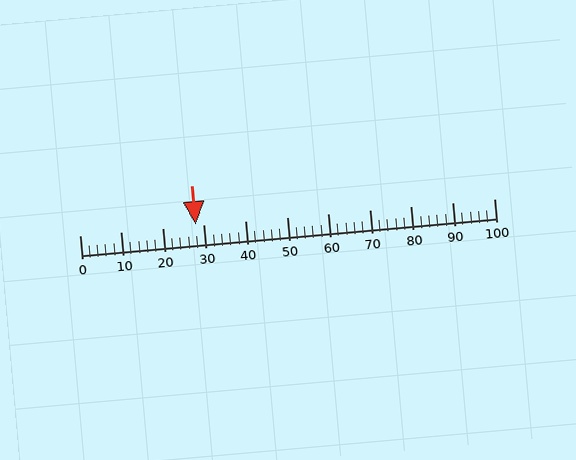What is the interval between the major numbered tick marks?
The major tick marks are spaced 10 units apart.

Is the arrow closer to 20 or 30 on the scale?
The arrow is closer to 30.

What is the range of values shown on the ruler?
The ruler shows values from 0 to 100.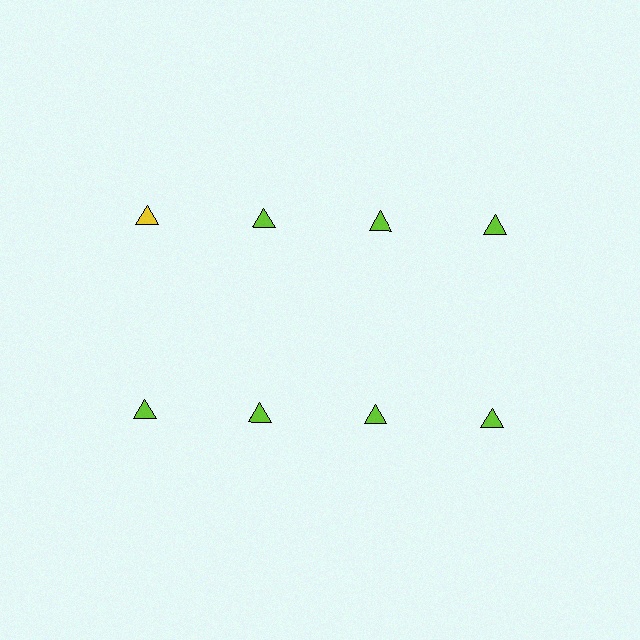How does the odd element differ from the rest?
It has a different color: yellow instead of lime.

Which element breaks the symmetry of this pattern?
The yellow triangle in the top row, leftmost column breaks the symmetry. All other shapes are lime triangles.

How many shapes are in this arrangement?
There are 8 shapes arranged in a grid pattern.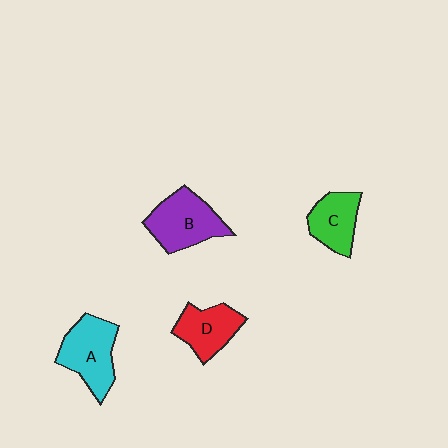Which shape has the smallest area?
Shape C (green).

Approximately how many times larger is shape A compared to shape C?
Approximately 1.3 times.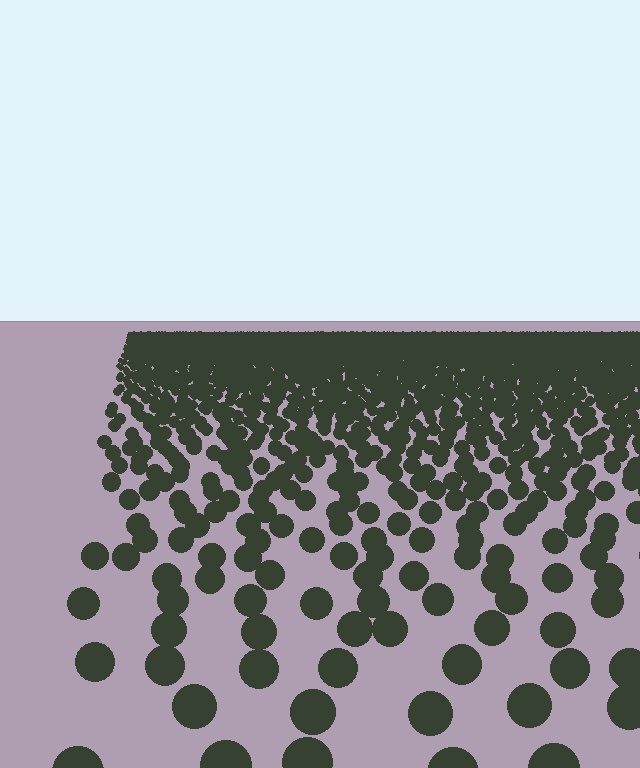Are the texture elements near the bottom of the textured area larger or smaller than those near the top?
Larger. Near the bottom, elements are closer to the viewer and appear at a bigger on-screen size.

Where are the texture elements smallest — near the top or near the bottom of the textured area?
Near the top.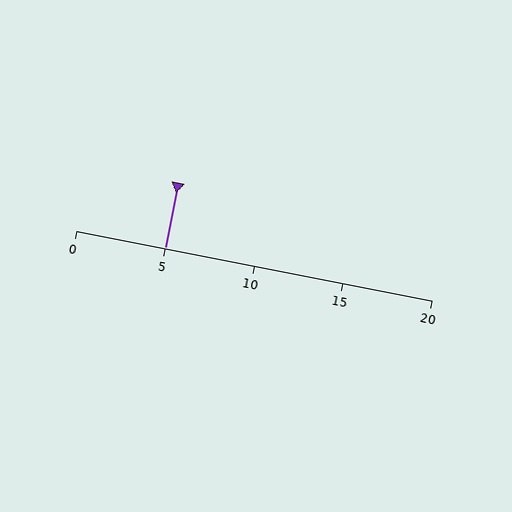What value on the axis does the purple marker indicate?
The marker indicates approximately 5.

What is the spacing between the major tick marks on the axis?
The major ticks are spaced 5 apart.